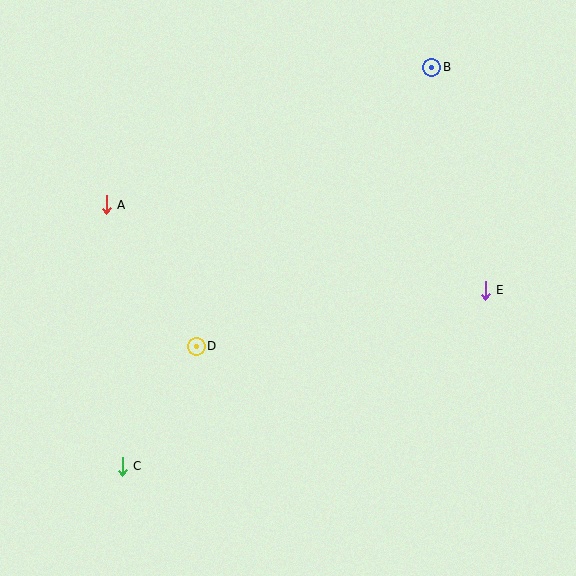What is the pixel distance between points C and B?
The distance between C and B is 506 pixels.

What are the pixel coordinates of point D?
Point D is at (196, 346).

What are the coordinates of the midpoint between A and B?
The midpoint between A and B is at (269, 136).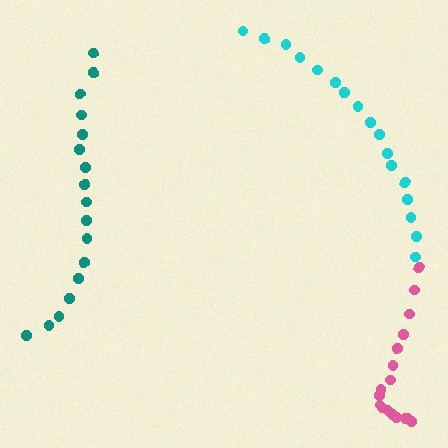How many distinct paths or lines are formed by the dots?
There are 3 distinct paths.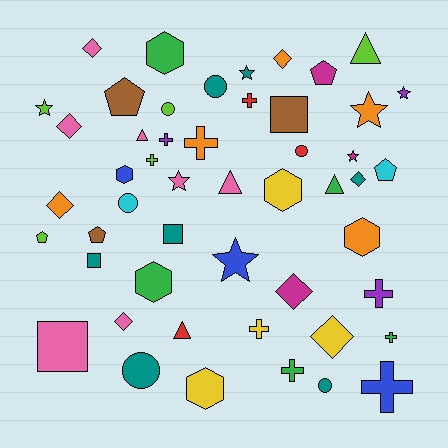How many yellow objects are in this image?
There are 4 yellow objects.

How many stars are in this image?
There are 7 stars.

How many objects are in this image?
There are 50 objects.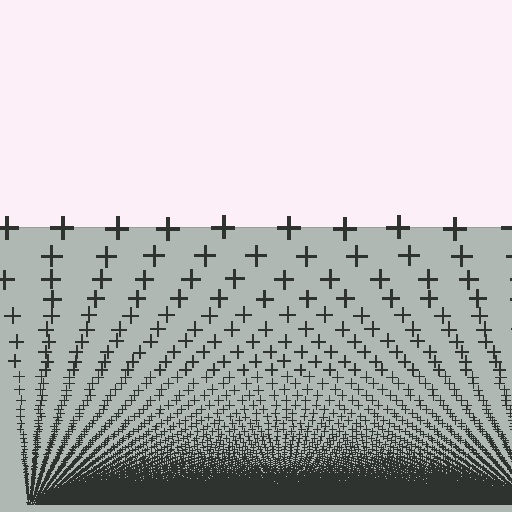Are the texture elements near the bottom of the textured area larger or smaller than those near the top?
Smaller. The gradient is inverted — elements near the bottom are smaller and denser.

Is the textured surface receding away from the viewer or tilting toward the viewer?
The surface appears to tilt toward the viewer. Texture elements get larger and sparser toward the top.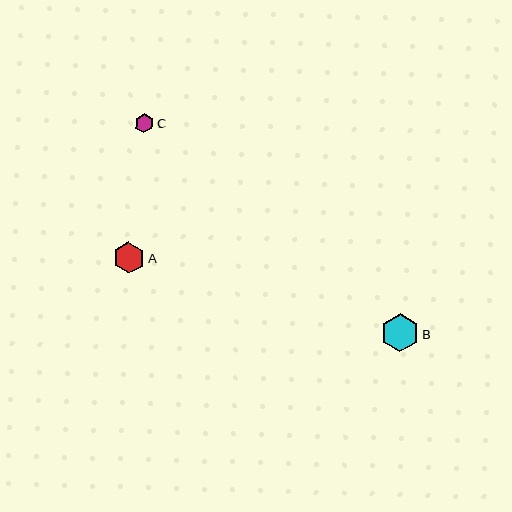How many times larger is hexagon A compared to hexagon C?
Hexagon A is approximately 1.7 times the size of hexagon C.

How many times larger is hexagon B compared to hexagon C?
Hexagon B is approximately 2.0 times the size of hexagon C.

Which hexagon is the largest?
Hexagon B is the largest with a size of approximately 38 pixels.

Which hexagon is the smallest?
Hexagon C is the smallest with a size of approximately 19 pixels.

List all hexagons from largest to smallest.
From largest to smallest: B, A, C.